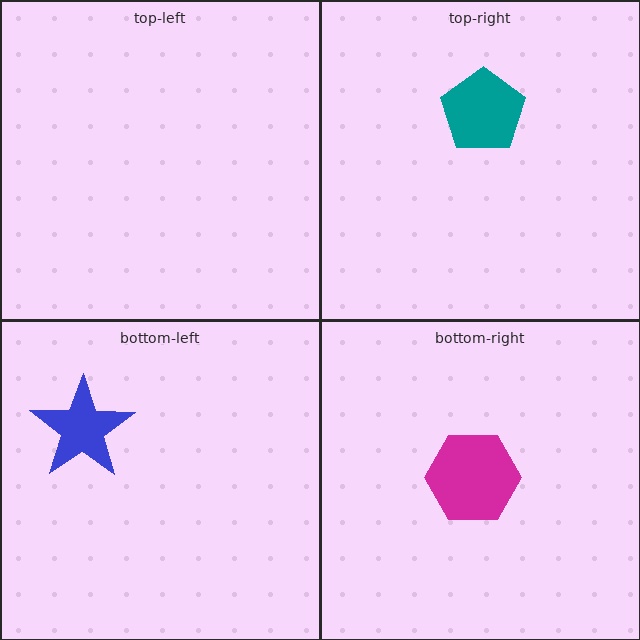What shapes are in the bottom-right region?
The magenta hexagon.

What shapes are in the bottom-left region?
The blue star.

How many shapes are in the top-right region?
1.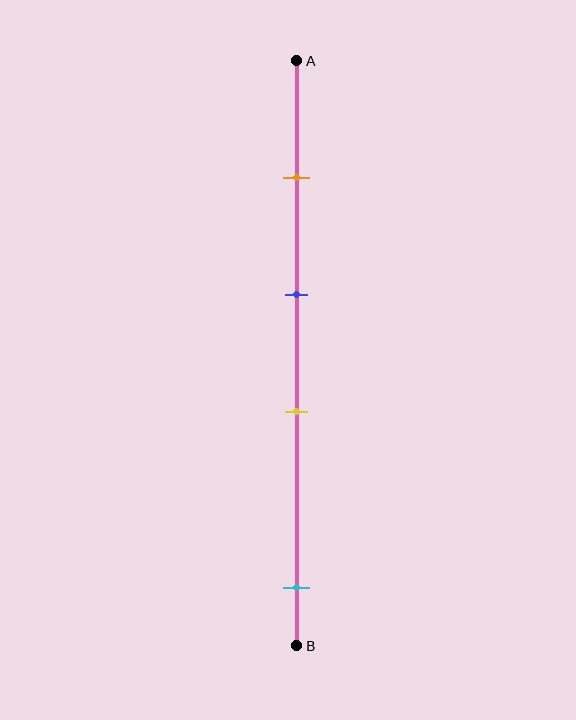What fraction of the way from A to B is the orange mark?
The orange mark is approximately 20% (0.2) of the way from A to B.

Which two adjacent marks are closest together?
The blue and yellow marks are the closest adjacent pair.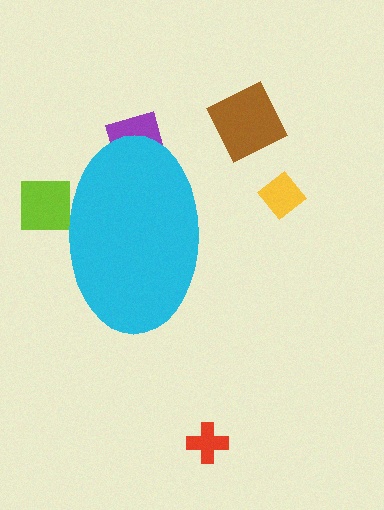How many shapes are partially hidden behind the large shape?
3 shapes are partially hidden.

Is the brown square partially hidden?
No, the brown square is fully visible.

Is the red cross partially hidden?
No, the red cross is fully visible.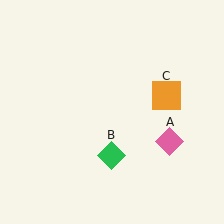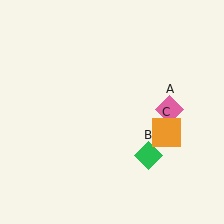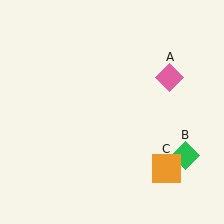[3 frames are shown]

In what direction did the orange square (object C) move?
The orange square (object C) moved down.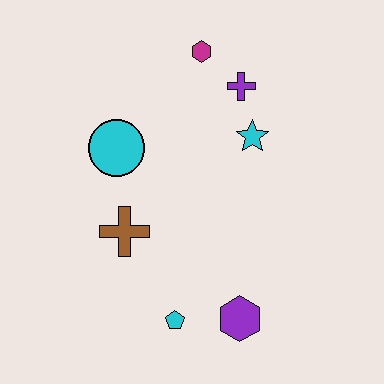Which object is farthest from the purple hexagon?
The magenta hexagon is farthest from the purple hexagon.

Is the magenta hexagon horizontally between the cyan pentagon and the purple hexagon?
Yes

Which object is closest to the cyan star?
The purple cross is closest to the cyan star.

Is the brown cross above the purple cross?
No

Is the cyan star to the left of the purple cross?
No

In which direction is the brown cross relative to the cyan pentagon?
The brown cross is above the cyan pentagon.